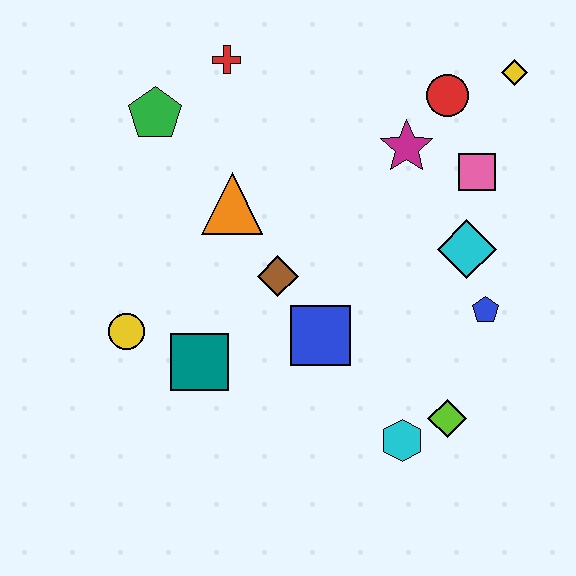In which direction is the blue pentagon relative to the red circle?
The blue pentagon is below the red circle.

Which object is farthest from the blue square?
The yellow diamond is farthest from the blue square.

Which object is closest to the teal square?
The yellow circle is closest to the teal square.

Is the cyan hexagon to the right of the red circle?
No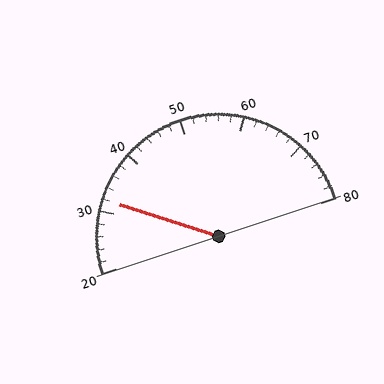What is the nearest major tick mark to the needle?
The nearest major tick mark is 30.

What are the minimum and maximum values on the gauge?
The gauge ranges from 20 to 80.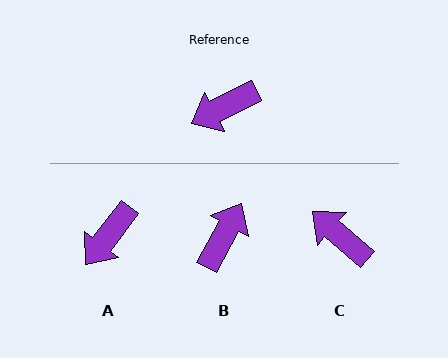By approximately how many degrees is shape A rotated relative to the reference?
Approximately 26 degrees counter-clockwise.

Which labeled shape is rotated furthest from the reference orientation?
B, about 146 degrees away.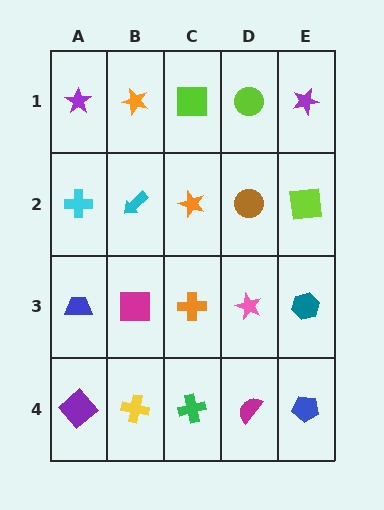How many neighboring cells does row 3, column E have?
3.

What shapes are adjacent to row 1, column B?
A cyan arrow (row 2, column B), a purple star (row 1, column A), a lime square (row 1, column C).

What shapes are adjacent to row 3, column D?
A brown circle (row 2, column D), a magenta semicircle (row 4, column D), an orange cross (row 3, column C), a teal hexagon (row 3, column E).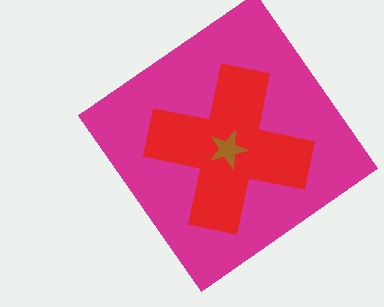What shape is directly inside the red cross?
The brown star.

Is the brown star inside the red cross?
Yes.